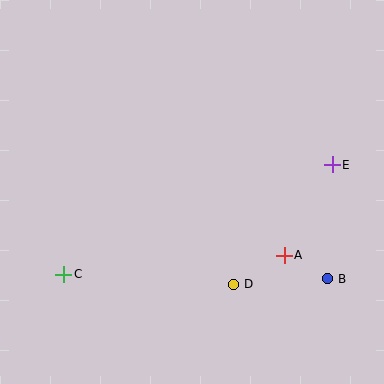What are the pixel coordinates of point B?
Point B is at (328, 279).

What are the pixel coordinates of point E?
Point E is at (332, 165).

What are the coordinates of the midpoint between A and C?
The midpoint between A and C is at (174, 265).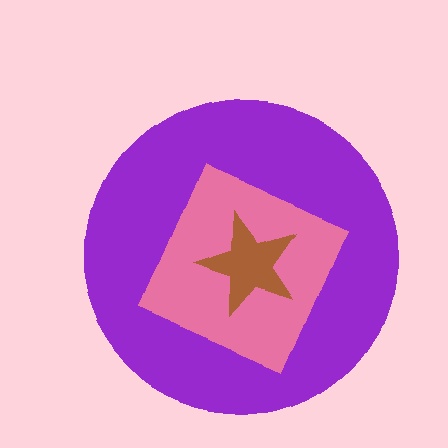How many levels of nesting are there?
3.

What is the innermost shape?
The brown star.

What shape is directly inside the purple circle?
The pink square.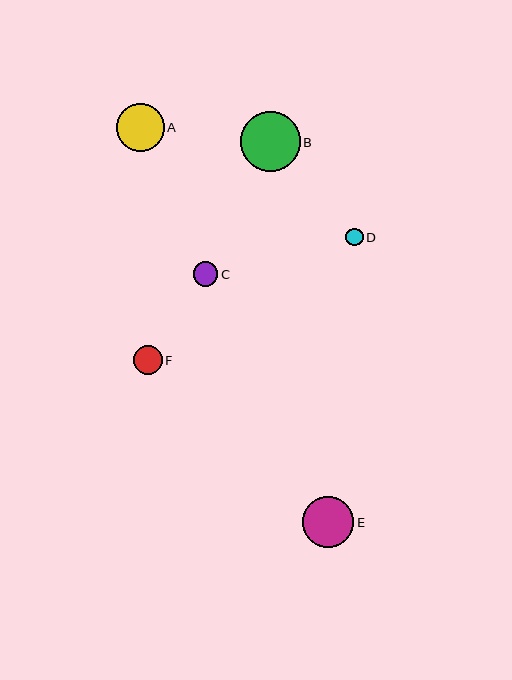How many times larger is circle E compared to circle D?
Circle E is approximately 2.9 times the size of circle D.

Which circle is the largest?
Circle B is the largest with a size of approximately 60 pixels.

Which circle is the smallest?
Circle D is the smallest with a size of approximately 18 pixels.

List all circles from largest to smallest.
From largest to smallest: B, E, A, F, C, D.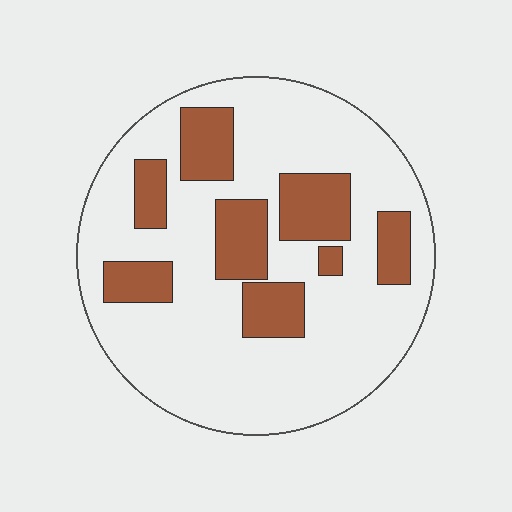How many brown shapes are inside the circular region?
8.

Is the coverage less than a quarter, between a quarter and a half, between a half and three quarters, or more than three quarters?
Less than a quarter.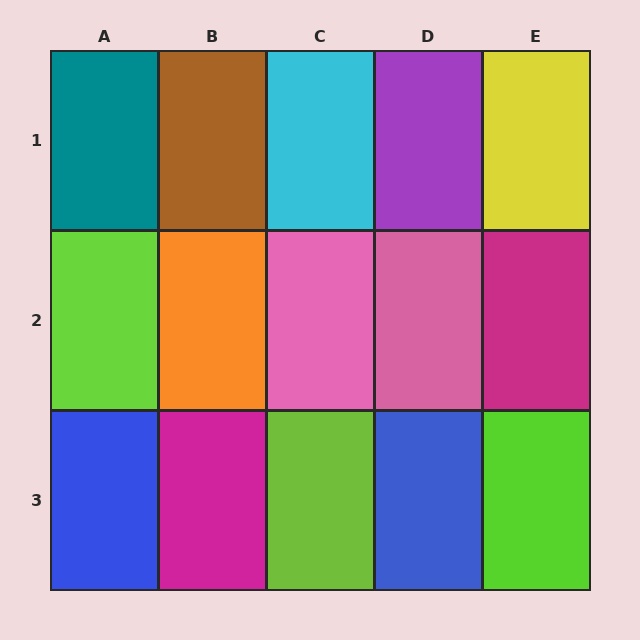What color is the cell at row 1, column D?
Purple.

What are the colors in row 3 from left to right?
Blue, magenta, lime, blue, lime.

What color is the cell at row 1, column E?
Yellow.